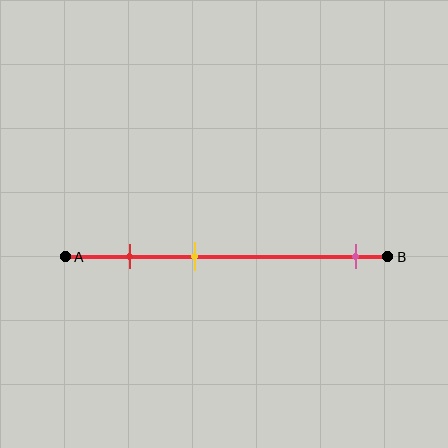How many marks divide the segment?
There are 3 marks dividing the segment.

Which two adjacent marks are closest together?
The red and yellow marks are the closest adjacent pair.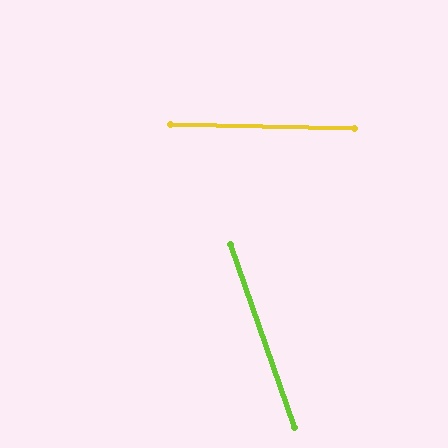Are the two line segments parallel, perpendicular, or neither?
Neither parallel nor perpendicular — they differ by about 70°.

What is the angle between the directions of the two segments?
Approximately 70 degrees.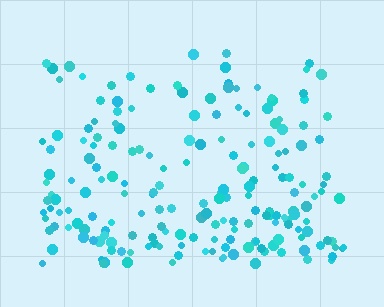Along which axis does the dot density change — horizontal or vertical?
Vertical.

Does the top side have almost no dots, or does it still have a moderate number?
Still a moderate number, just noticeably fewer than the bottom.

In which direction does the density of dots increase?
From top to bottom, with the bottom side densest.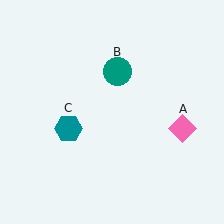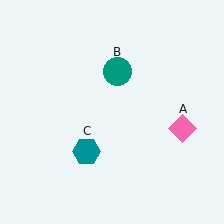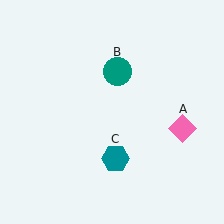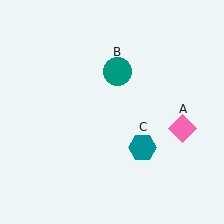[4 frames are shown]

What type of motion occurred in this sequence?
The teal hexagon (object C) rotated counterclockwise around the center of the scene.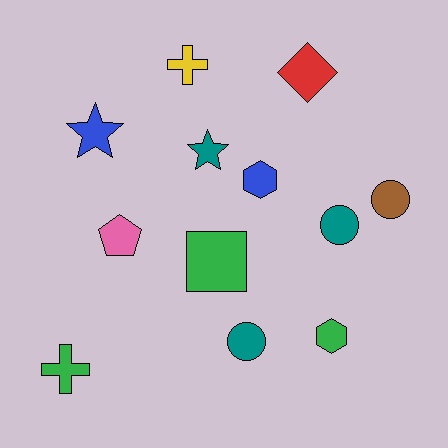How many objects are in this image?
There are 12 objects.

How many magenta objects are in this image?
There are no magenta objects.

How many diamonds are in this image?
There is 1 diamond.